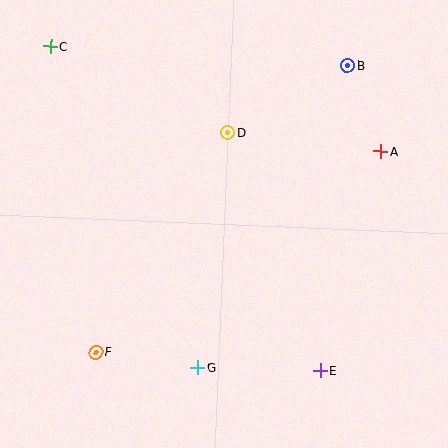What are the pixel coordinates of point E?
Point E is at (320, 370).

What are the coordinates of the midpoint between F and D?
The midpoint between F and D is at (162, 242).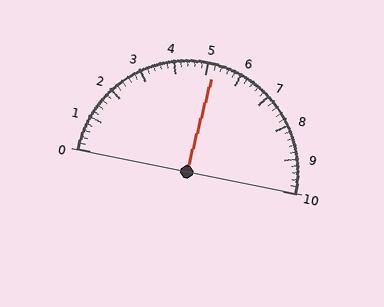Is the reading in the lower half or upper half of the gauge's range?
The reading is in the upper half of the range (0 to 10).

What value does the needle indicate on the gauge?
The needle indicates approximately 5.2.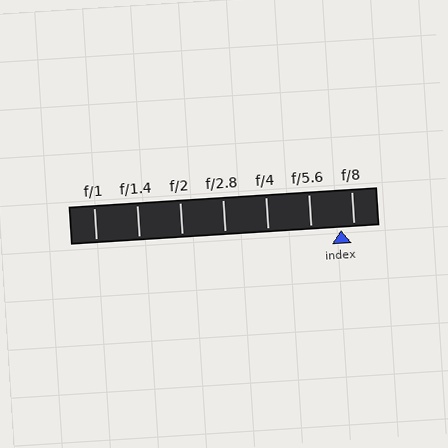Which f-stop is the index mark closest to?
The index mark is closest to f/8.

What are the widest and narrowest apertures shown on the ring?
The widest aperture shown is f/1 and the narrowest is f/8.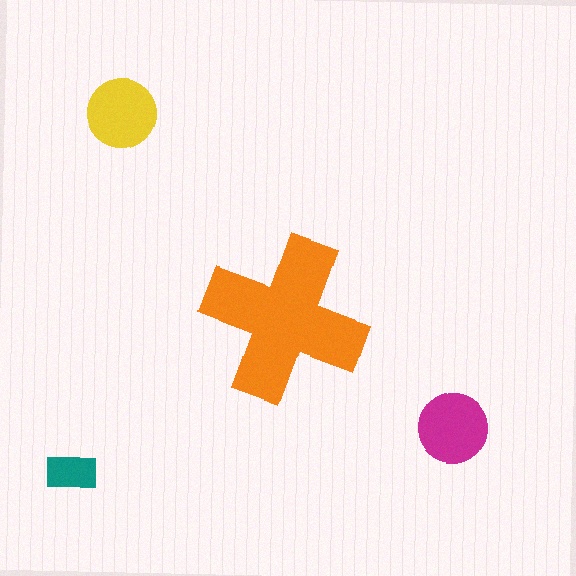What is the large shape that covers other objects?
An orange cross.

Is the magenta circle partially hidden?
No, the magenta circle is fully visible.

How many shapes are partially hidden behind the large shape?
0 shapes are partially hidden.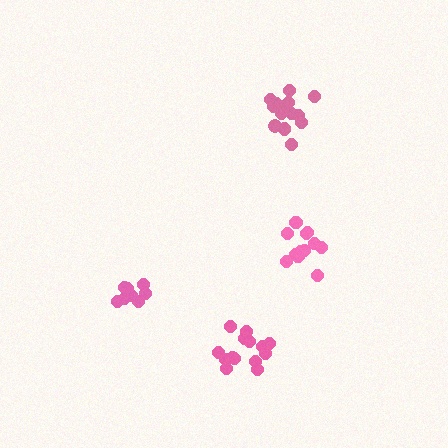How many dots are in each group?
Group 1: 12 dots, Group 2: 8 dots, Group 3: 14 dots, Group 4: 14 dots (48 total).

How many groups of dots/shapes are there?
There are 4 groups.